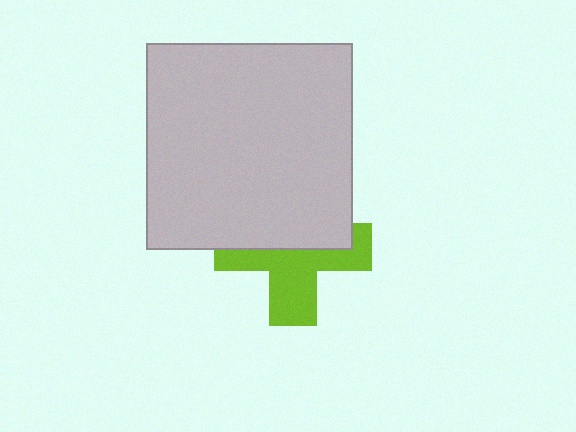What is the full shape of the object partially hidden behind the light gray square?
The partially hidden object is a lime cross.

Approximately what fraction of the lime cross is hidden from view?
Roughly 49% of the lime cross is hidden behind the light gray square.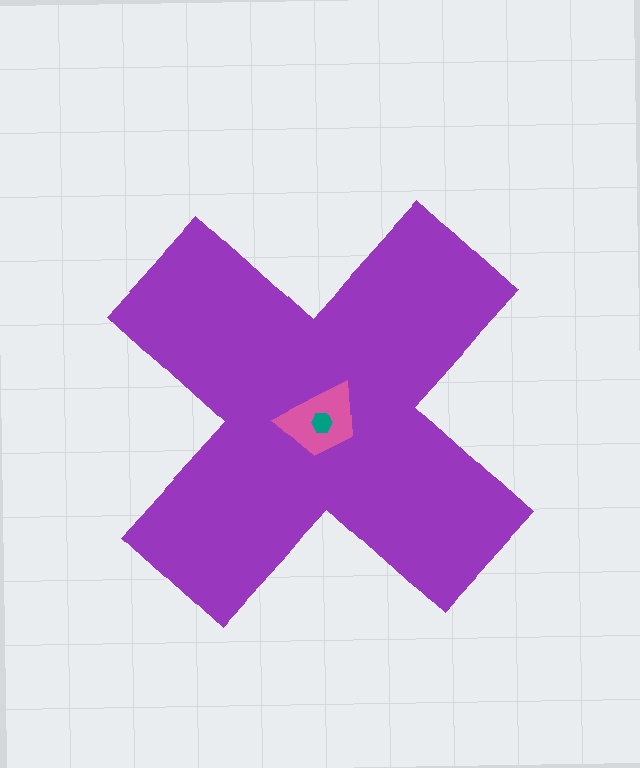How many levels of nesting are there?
3.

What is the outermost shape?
The purple cross.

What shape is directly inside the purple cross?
The pink trapezoid.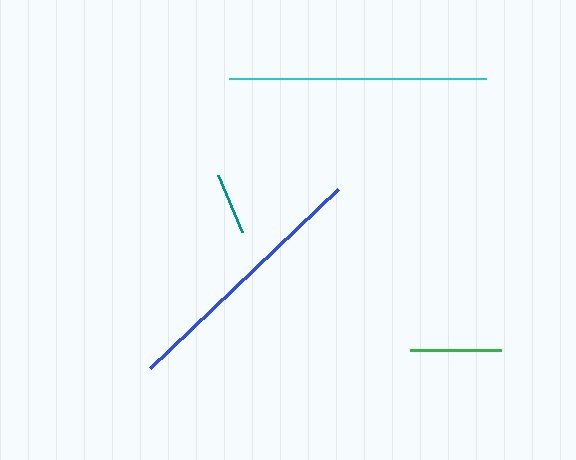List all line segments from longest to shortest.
From longest to shortest: blue, cyan, green, teal.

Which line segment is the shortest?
The teal line is the shortest at approximately 62 pixels.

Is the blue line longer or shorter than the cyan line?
The blue line is longer than the cyan line.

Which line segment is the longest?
The blue line is the longest at approximately 260 pixels.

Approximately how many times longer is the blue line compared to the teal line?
The blue line is approximately 4.2 times the length of the teal line.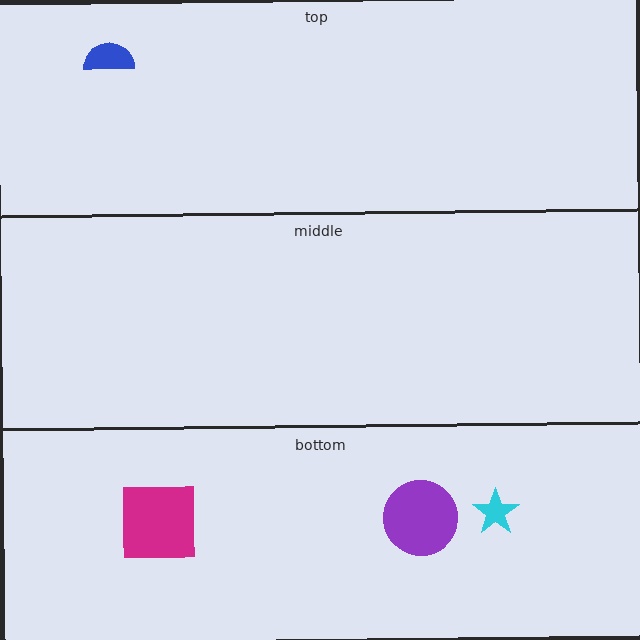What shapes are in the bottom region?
The purple circle, the magenta square, the cyan star.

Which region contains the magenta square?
The bottom region.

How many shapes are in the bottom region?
3.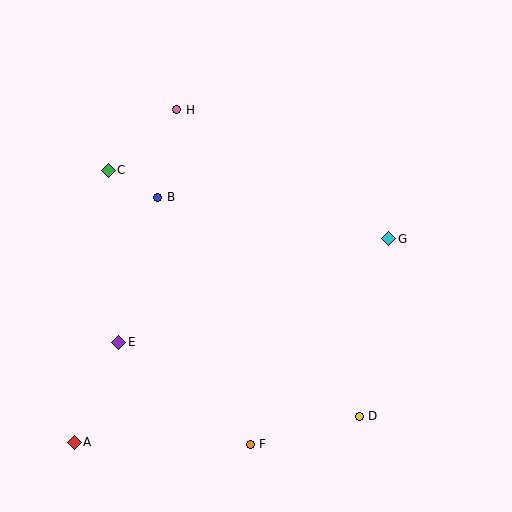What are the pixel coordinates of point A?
Point A is at (74, 442).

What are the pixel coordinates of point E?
Point E is at (119, 342).